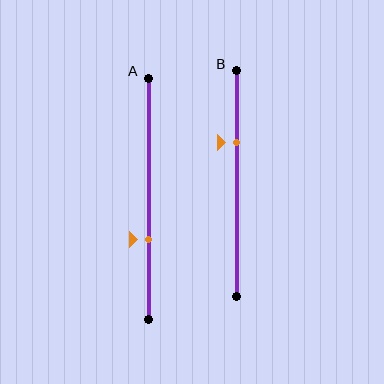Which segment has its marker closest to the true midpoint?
Segment A has its marker closest to the true midpoint.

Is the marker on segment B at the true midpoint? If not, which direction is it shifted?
No, the marker on segment B is shifted upward by about 18% of the segment length.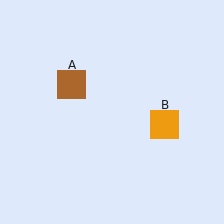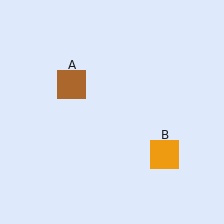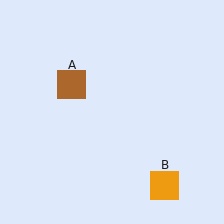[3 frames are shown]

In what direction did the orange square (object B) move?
The orange square (object B) moved down.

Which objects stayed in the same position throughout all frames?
Brown square (object A) remained stationary.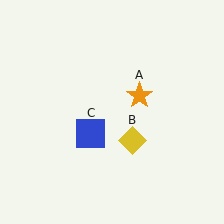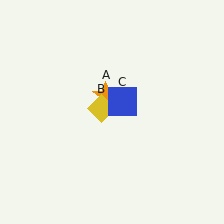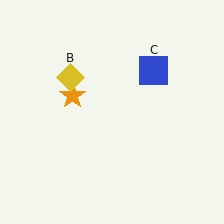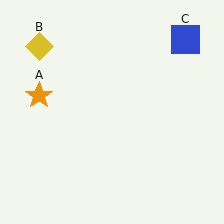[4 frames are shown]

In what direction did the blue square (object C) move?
The blue square (object C) moved up and to the right.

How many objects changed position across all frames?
3 objects changed position: orange star (object A), yellow diamond (object B), blue square (object C).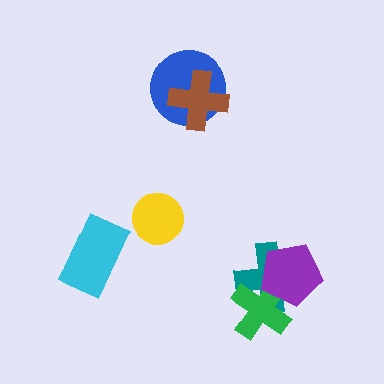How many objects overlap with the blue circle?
1 object overlaps with the blue circle.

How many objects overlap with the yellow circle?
0 objects overlap with the yellow circle.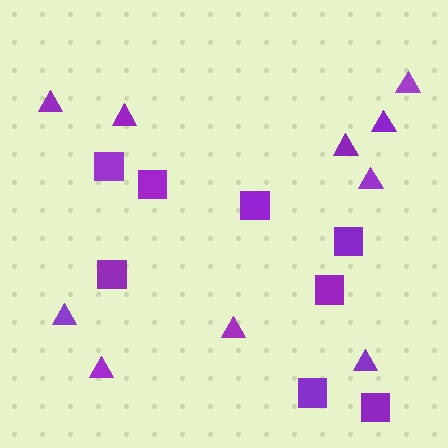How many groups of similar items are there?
There are 2 groups: one group of triangles (10) and one group of squares (8).